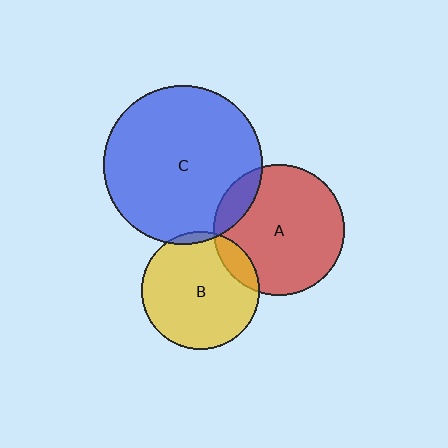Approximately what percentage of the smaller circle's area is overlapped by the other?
Approximately 5%.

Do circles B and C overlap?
Yes.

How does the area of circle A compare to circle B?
Approximately 1.2 times.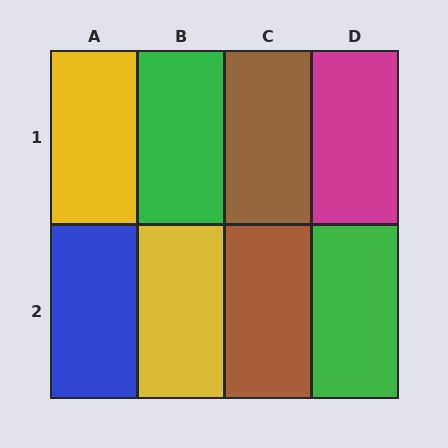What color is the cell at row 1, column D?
Magenta.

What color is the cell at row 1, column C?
Brown.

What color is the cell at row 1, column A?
Yellow.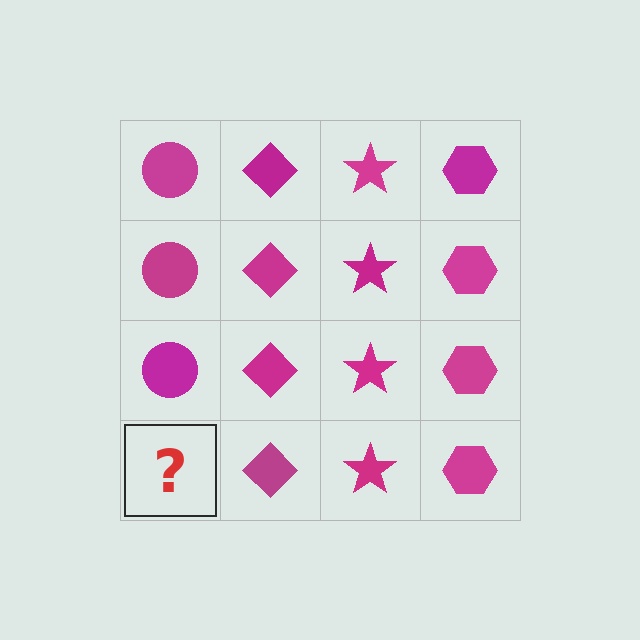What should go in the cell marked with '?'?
The missing cell should contain a magenta circle.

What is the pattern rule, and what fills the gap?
The rule is that each column has a consistent shape. The gap should be filled with a magenta circle.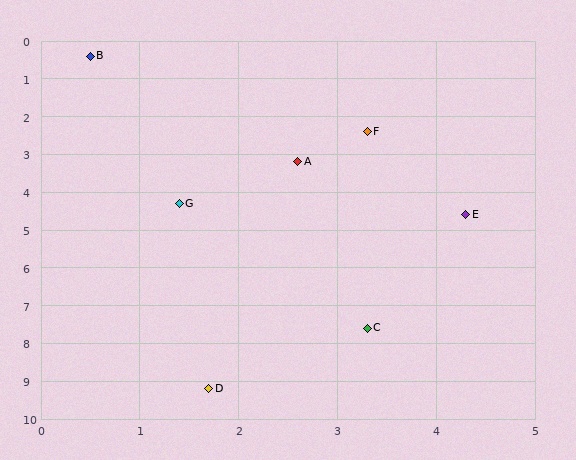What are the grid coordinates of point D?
Point D is at approximately (1.7, 9.2).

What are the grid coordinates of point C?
Point C is at approximately (3.3, 7.6).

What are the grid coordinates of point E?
Point E is at approximately (4.3, 4.6).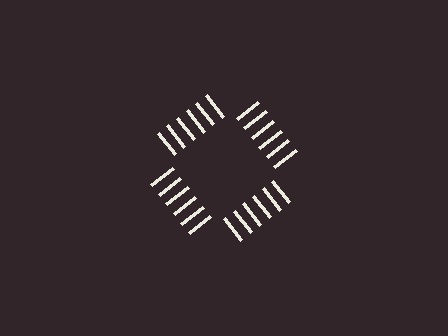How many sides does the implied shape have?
4 sides — the line-ends trace a square.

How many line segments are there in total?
24 — 6 along each of the 4 edges.